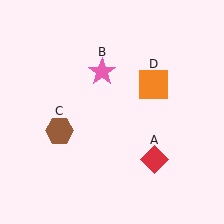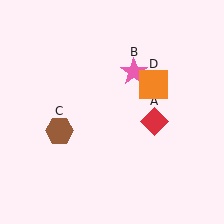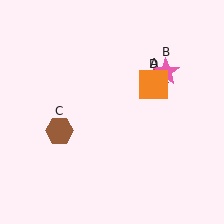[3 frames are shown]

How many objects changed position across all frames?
2 objects changed position: red diamond (object A), pink star (object B).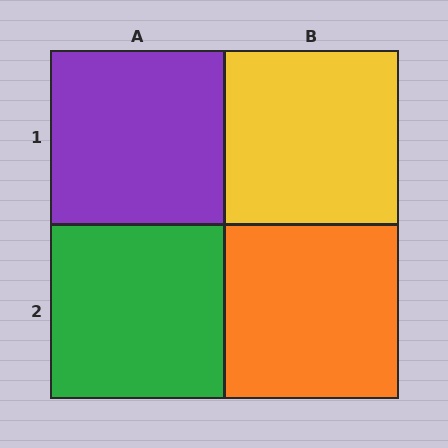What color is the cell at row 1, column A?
Purple.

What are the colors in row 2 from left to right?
Green, orange.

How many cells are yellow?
1 cell is yellow.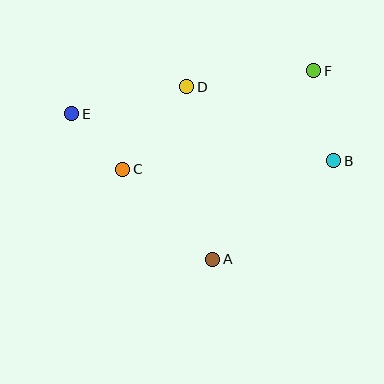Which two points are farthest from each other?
Points B and E are farthest from each other.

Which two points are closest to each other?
Points C and E are closest to each other.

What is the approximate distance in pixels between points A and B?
The distance between A and B is approximately 156 pixels.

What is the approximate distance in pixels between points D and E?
The distance between D and E is approximately 119 pixels.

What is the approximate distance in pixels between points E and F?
The distance between E and F is approximately 246 pixels.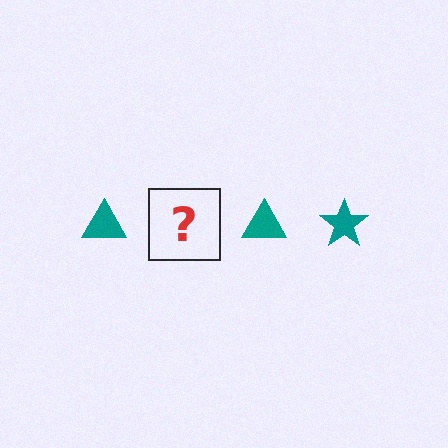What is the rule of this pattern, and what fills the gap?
The rule is that the pattern cycles through triangle, star shapes in teal. The gap should be filled with a teal star.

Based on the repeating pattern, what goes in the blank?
The blank should be a teal star.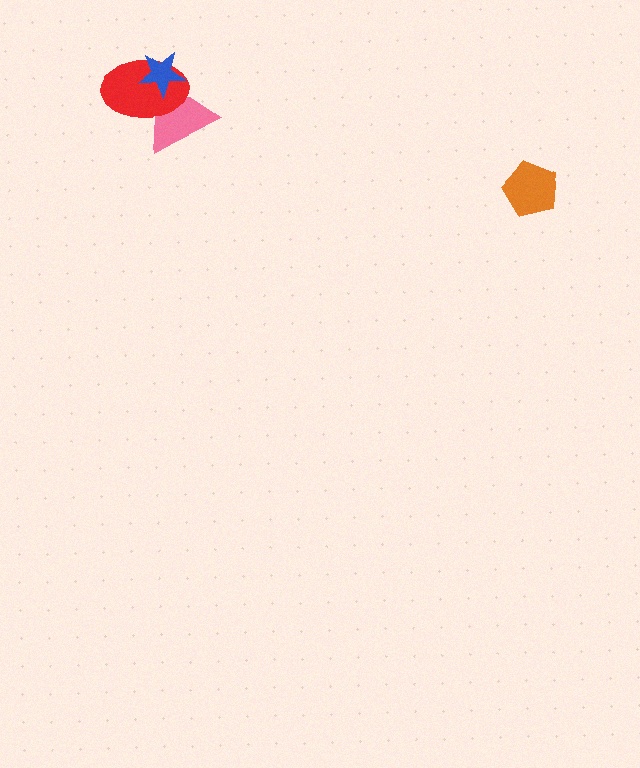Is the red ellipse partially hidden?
Yes, it is partially covered by another shape.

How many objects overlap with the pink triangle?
2 objects overlap with the pink triangle.